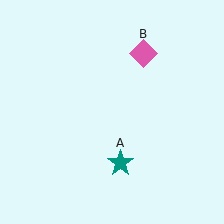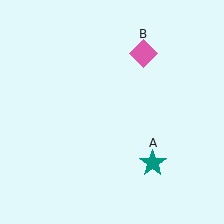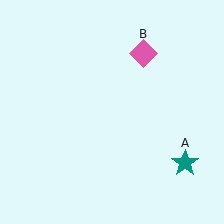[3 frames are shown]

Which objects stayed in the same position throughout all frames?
Pink diamond (object B) remained stationary.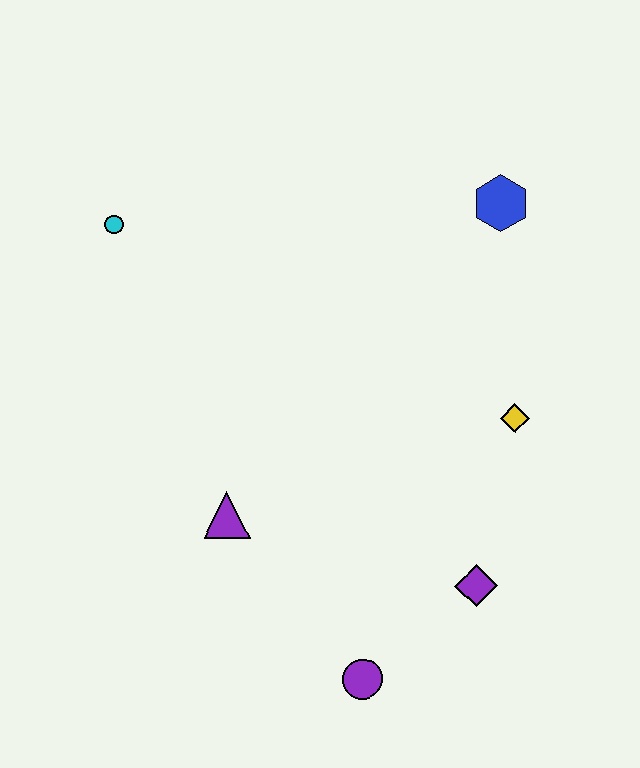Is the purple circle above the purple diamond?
No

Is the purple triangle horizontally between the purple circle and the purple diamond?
No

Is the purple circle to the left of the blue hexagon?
Yes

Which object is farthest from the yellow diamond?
The cyan circle is farthest from the yellow diamond.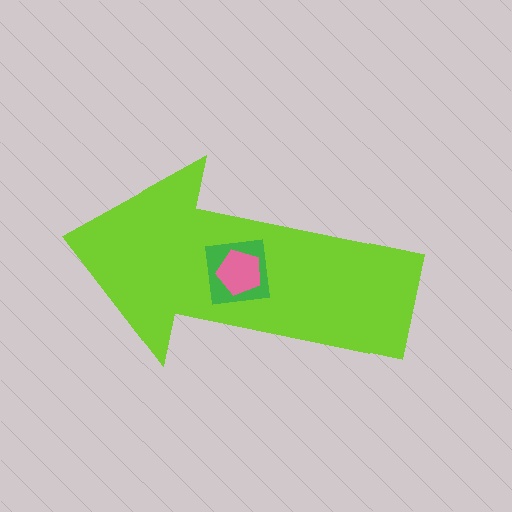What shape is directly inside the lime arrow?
The green square.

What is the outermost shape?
The lime arrow.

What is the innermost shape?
The pink pentagon.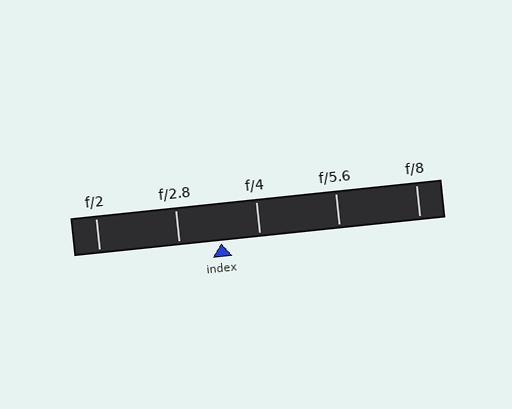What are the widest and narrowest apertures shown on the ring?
The widest aperture shown is f/2 and the narrowest is f/8.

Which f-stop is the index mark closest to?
The index mark is closest to f/4.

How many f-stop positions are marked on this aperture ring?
There are 5 f-stop positions marked.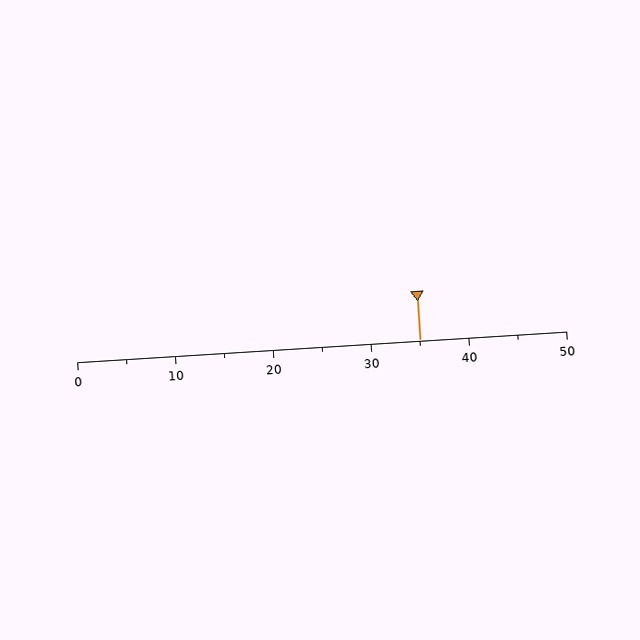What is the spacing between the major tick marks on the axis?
The major ticks are spaced 10 apart.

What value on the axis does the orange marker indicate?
The marker indicates approximately 35.